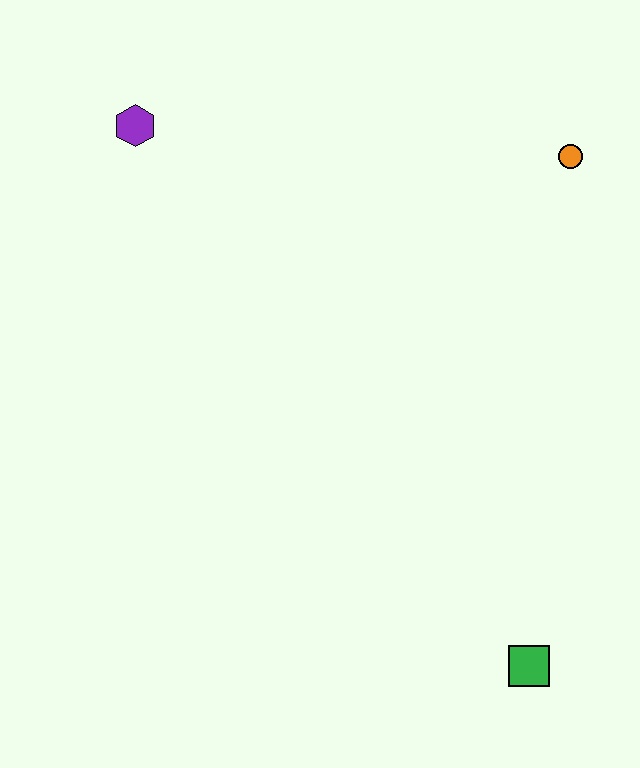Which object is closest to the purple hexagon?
The orange circle is closest to the purple hexagon.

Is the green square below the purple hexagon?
Yes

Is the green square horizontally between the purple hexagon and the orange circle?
Yes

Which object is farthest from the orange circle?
The green square is farthest from the orange circle.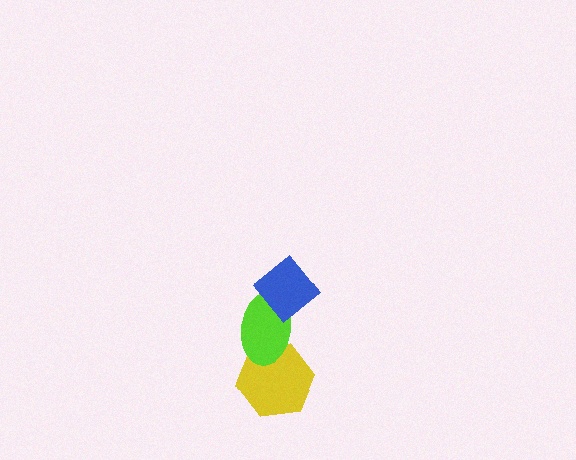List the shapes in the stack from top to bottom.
From top to bottom: the blue diamond, the lime ellipse, the yellow hexagon.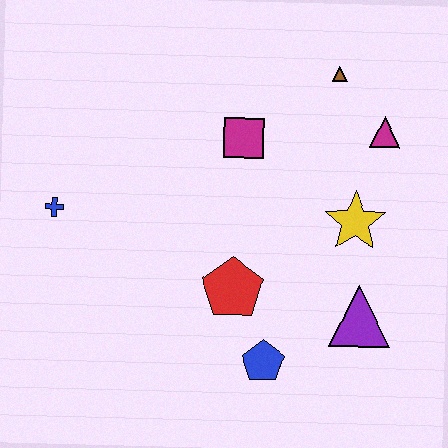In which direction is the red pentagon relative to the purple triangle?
The red pentagon is to the left of the purple triangle.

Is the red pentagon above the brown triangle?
No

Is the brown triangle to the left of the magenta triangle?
Yes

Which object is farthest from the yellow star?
The blue cross is farthest from the yellow star.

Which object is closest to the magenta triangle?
The brown triangle is closest to the magenta triangle.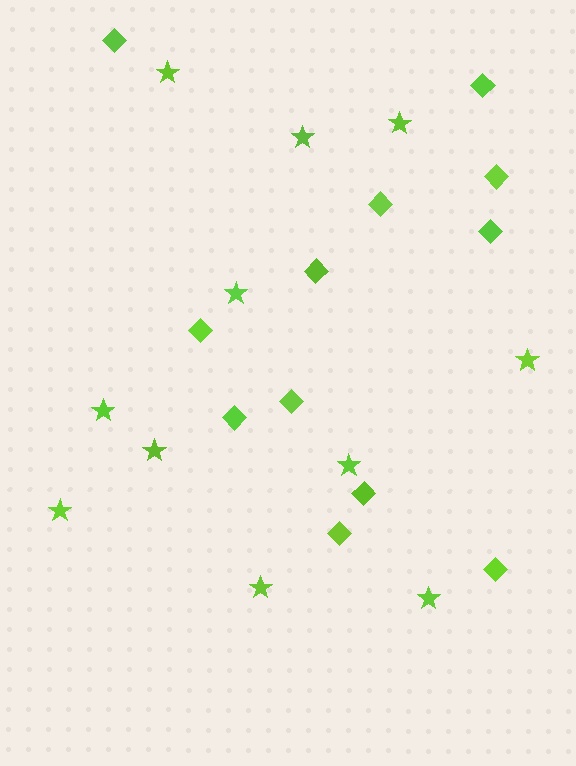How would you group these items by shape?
There are 2 groups: one group of diamonds (12) and one group of stars (11).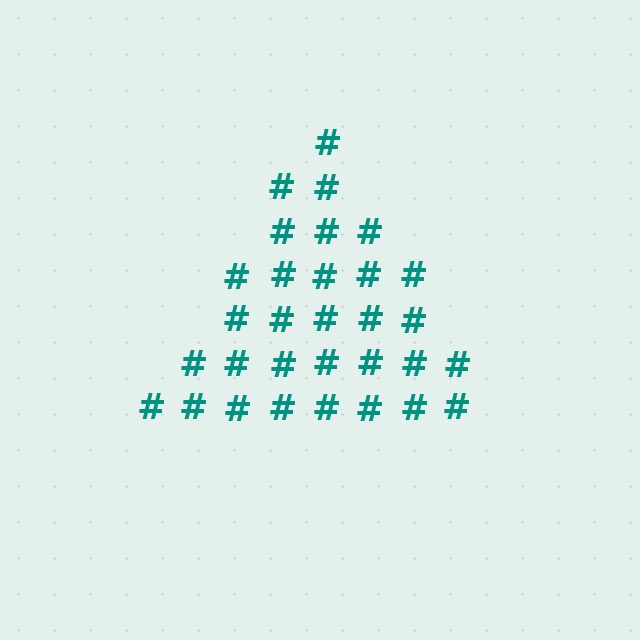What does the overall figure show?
The overall figure shows a triangle.